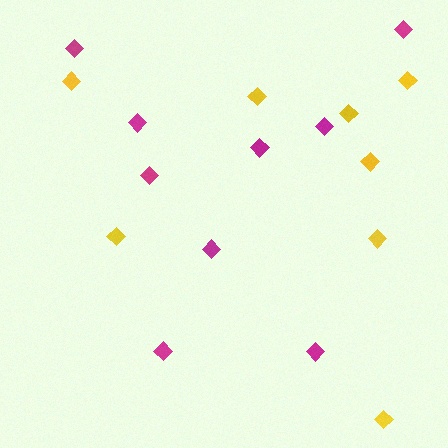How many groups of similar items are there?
There are 2 groups: one group of yellow diamonds (8) and one group of magenta diamonds (9).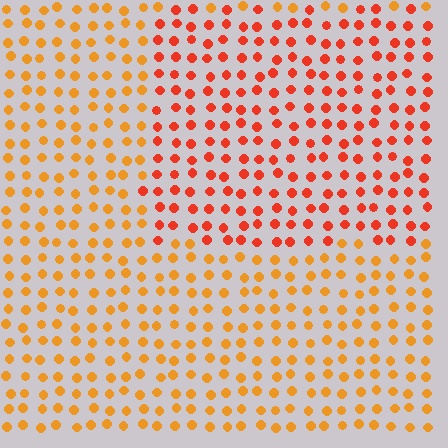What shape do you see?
I see a rectangle.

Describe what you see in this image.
The image is filled with small orange elements in a uniform arrangement. A rectangle-shaped region is visible where the elements are tinted to a slightly different hue, forming a subtle color boundary.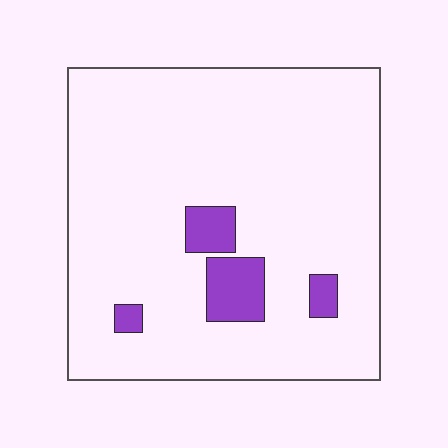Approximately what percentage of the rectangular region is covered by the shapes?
Approximately 10%.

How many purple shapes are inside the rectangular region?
4.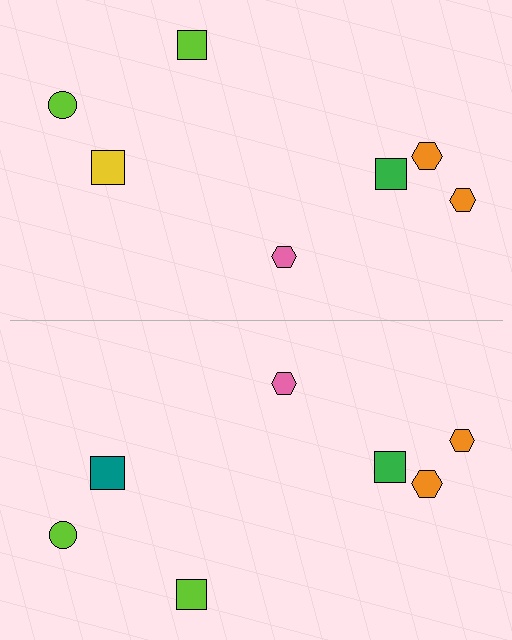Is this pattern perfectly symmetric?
No, the pattern is not perfectly symmetric. The teal square on the bottom side breaks the symmetry — its mirror counterpart is yellow.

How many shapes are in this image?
There are 14 shapes in this image.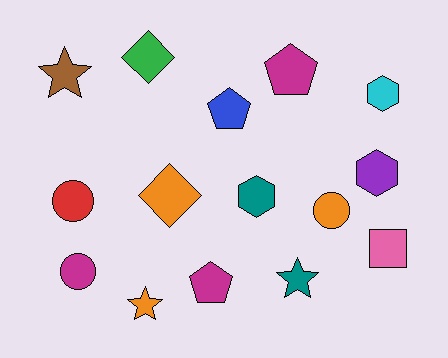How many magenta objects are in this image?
There are 3 magenta objects.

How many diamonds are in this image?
There are 2 diamonds.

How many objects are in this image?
There are 15 objects.